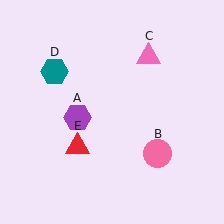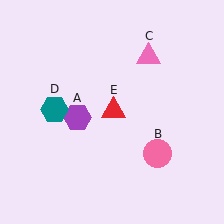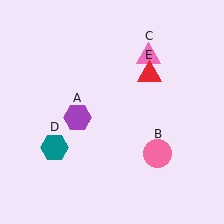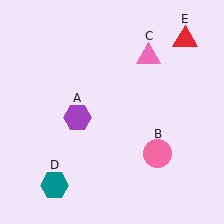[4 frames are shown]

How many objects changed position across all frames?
2 objects changed position: teal hexagon (object D), red triangle (object E).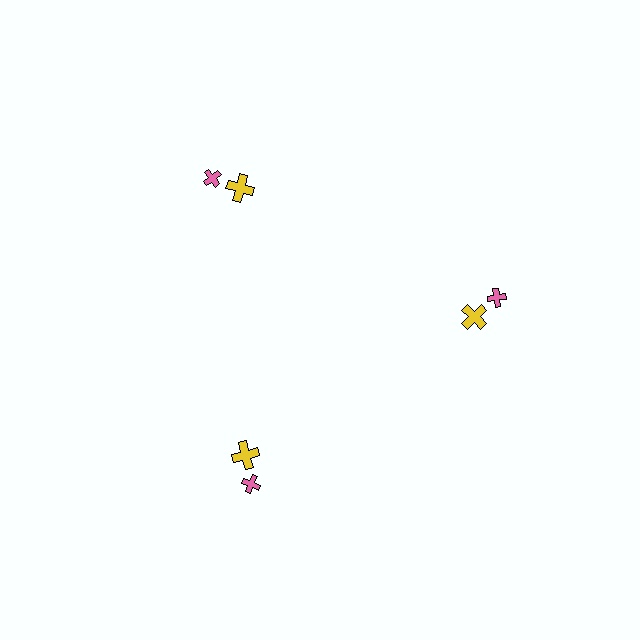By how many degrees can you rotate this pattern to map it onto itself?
The pattern maps onto itself every 120 degrees of rotation.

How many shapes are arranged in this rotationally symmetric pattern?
There are 6 shapes, arranged in 3 groups of 2.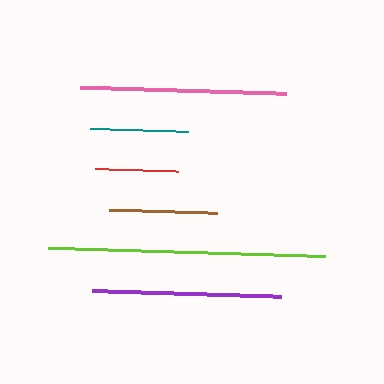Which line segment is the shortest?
The red line is the shortest at approximately 83 pixels.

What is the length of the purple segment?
The purple segment is approximately 188 pixels long.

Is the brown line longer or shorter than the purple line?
The purple line is longer than the brown line.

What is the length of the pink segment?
The pink segment is approximately 206 pixels long.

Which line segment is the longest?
The lime line is the longest at approximately 278 pixels.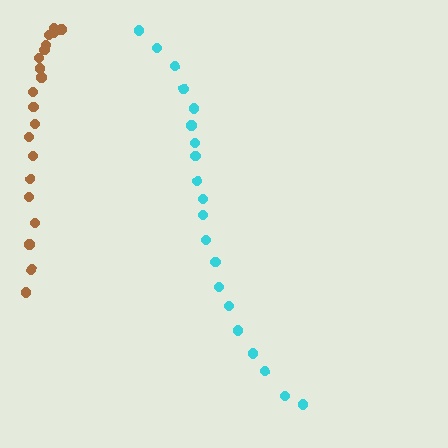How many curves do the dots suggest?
There are 2 distinct paths.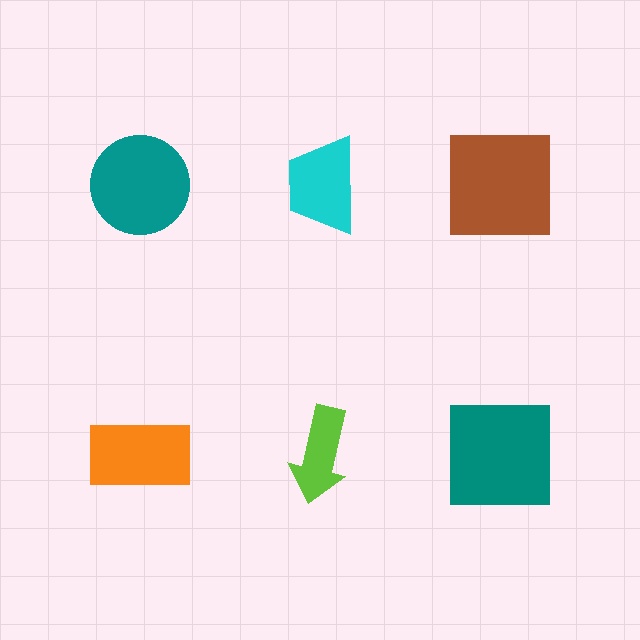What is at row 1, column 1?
A teal circle.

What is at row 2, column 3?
A teal square.